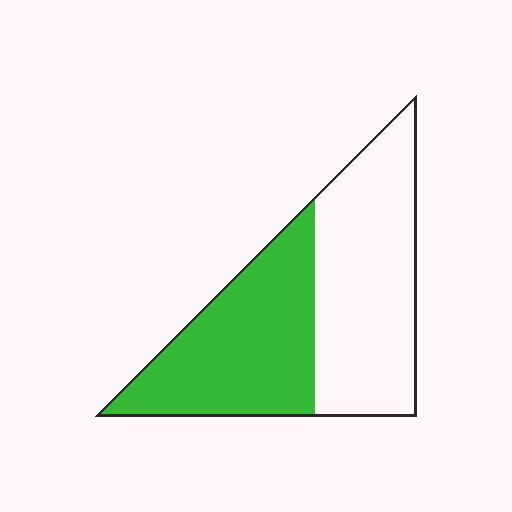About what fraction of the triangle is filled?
About one half (1/2).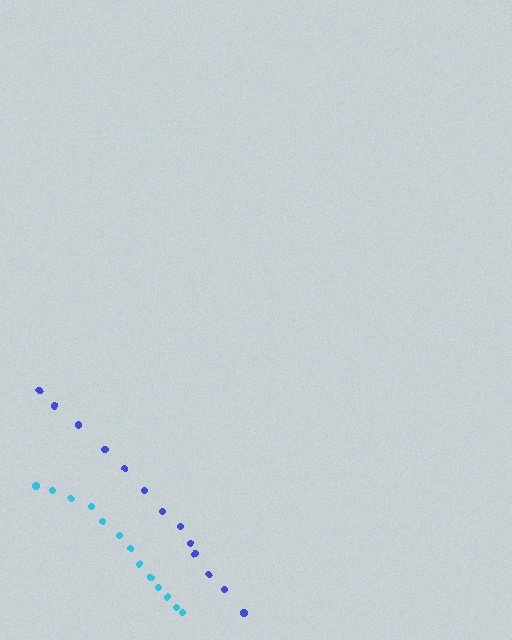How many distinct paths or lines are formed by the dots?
There are 2 distinct paths.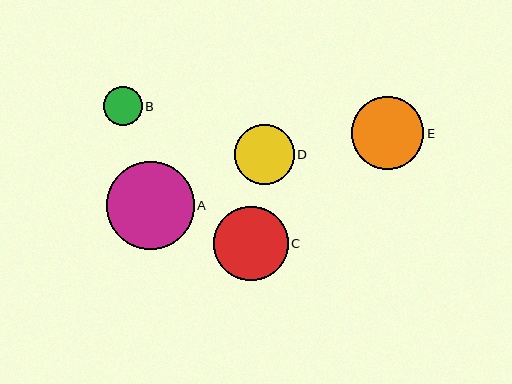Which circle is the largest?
Circle A is the largest with a size of approximately 88 pixels.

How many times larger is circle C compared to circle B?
Circle C is approximately 1.9 times the size of circle B.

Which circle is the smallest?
Circle B is the smallest with a size of approximately 39 pixels.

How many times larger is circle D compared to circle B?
Circle D is approximately 1.5 times the size of circle B.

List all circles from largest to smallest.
From largest to smallest: A, C, E, D, B.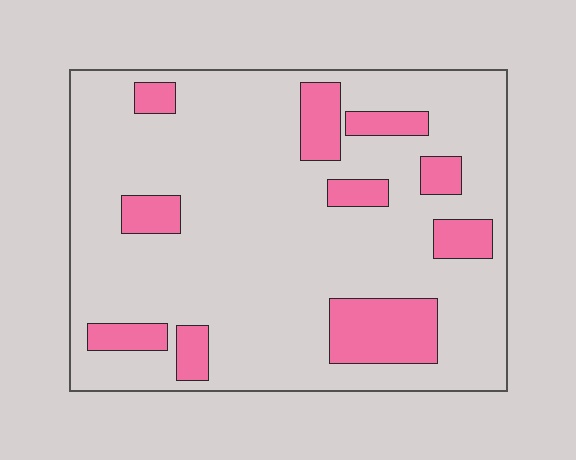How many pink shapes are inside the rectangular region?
10.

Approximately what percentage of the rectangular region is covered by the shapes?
Approximately 20%.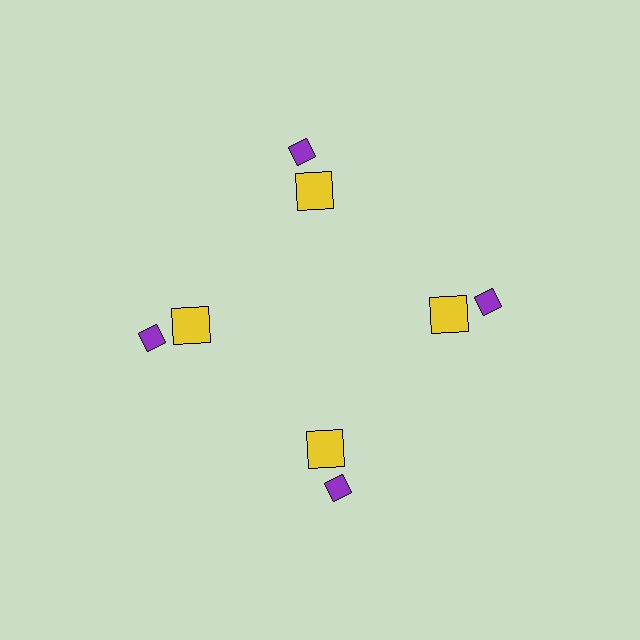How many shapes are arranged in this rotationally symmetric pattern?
There are 8 shapes, arranged in 4 groups of 2.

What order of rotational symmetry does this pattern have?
This pattern has 4-fold rotational symmetry.